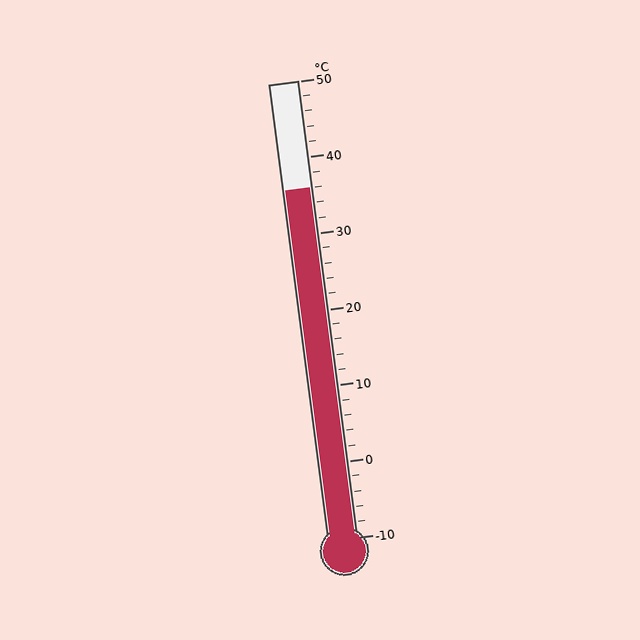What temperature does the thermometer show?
The thermometer shows approximately 36°C.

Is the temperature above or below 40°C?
The temperature is below 40°C.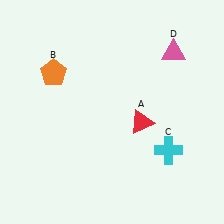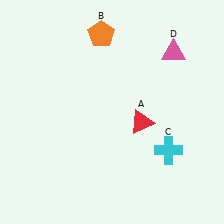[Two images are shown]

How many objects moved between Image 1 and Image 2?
1 object moved between the two images.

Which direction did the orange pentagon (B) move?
The orange pentagon (B) moved right.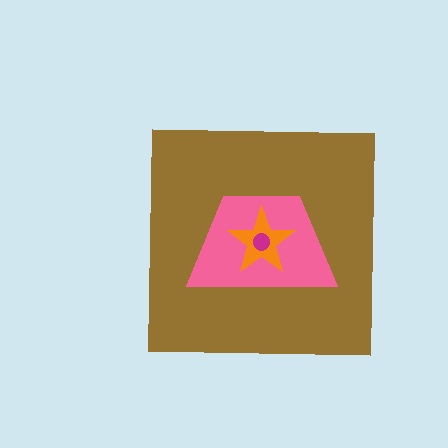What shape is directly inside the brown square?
The pink trapezoid.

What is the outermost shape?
The brown square.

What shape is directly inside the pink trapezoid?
The orange star.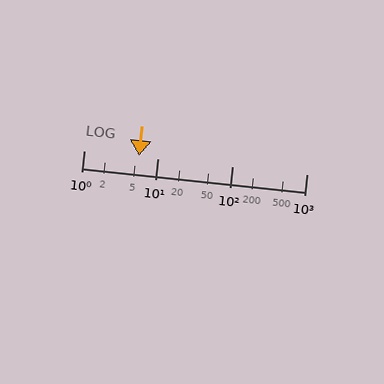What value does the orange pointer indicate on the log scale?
The pointer indicates approximately 5.5.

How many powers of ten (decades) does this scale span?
The scale spans 3 decades, from 1 to 1000.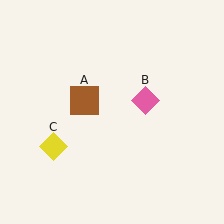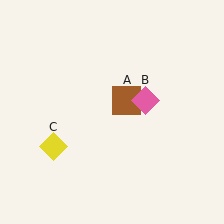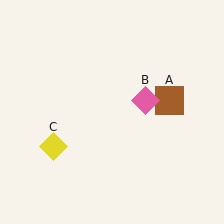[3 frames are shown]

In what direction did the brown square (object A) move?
The brown square (object A) moved right.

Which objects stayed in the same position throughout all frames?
Pink diamond (object B) and yellow diamond (object C) remained stationary.